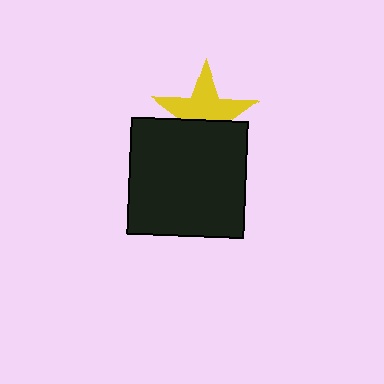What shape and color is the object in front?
The object in front is a black square.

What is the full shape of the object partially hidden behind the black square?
The partially hidden object is a yellow star.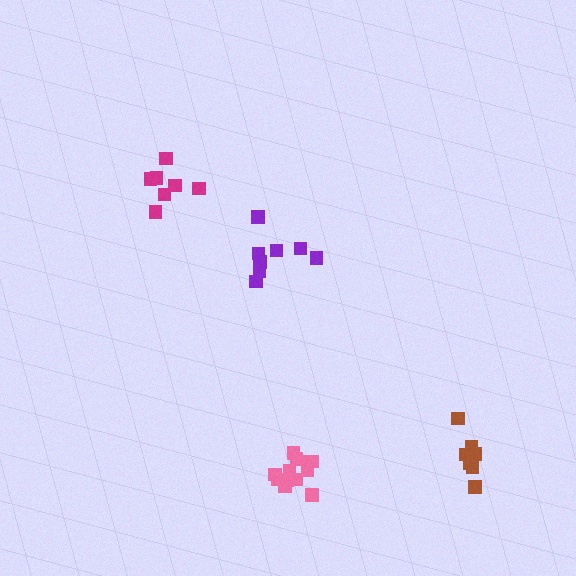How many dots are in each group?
Group 1: 7 dots, Group 2: 8 dots, Group 3: 12 dots, Group 4: 7 dots (34 total).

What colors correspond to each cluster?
The clusters are colored: brown, purple, pink, magenta.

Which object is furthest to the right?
The brown cluster is rightmost.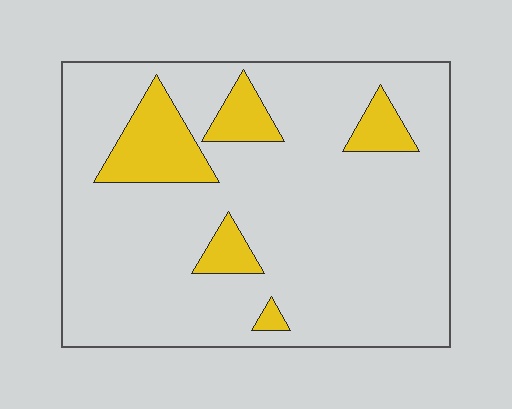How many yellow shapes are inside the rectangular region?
5.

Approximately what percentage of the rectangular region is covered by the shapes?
Approximately 15%.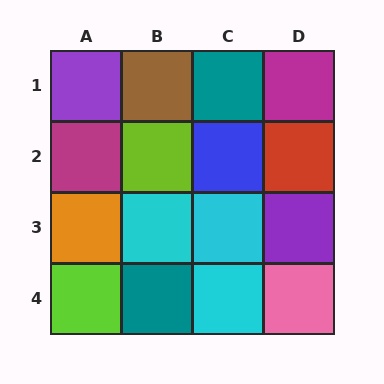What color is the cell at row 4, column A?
Lime.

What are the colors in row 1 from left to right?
Purple, brown, teal, magenta.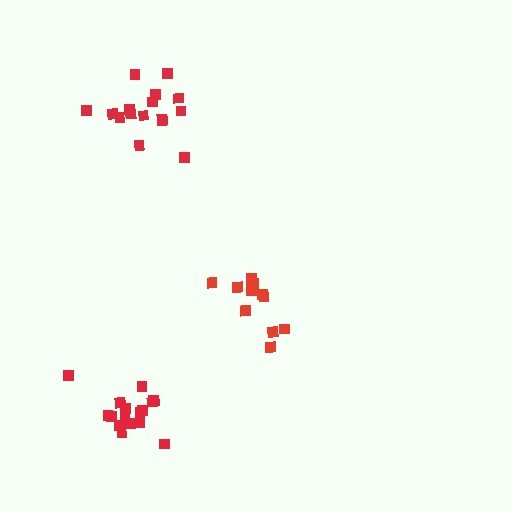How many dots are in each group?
Group 1: 13 dots, Group 2: 16 dots, Group 3: 16 dots (45 total).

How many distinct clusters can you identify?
There are 3 distinct clusters.